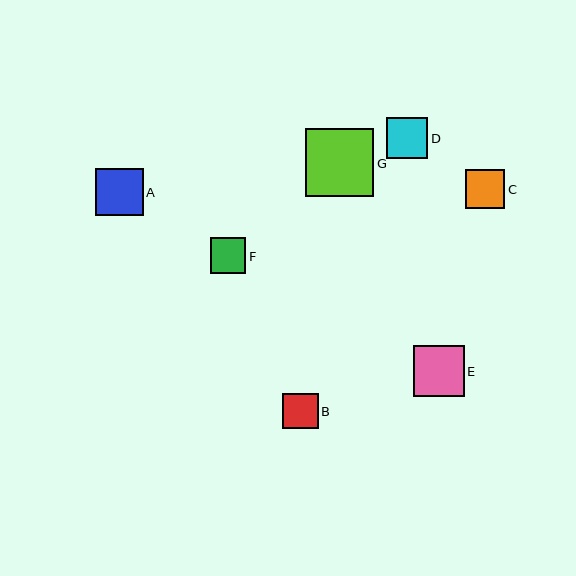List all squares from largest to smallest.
From largest to smallest: G, E, A, D, C, B, F.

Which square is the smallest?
Square F is the smallest with a size of approximately 35 pixels.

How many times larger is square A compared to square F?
Square A is approximately 1.3 times the size of square F.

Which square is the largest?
Square G is the largest with a size of approximately 68 pixels.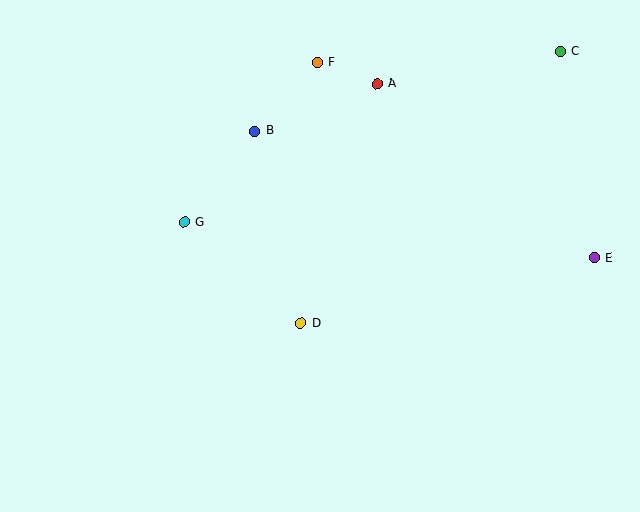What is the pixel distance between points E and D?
The distance between E and D is 301 pixels.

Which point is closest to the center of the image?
Point D at (301, 323) is closest to the center.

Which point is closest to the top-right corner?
Point C is closest to the top-right corner.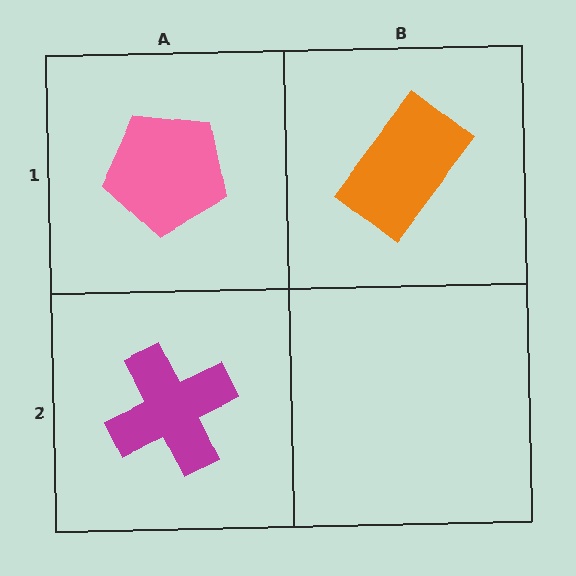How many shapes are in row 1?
2 shapes.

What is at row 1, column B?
An orange rectangle.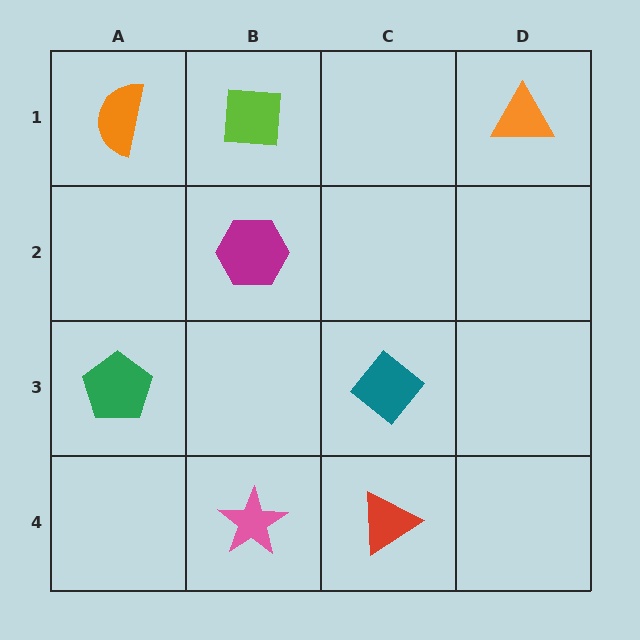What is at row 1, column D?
An orange triangle.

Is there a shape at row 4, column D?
No, that cell is empty.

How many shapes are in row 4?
2 shapes.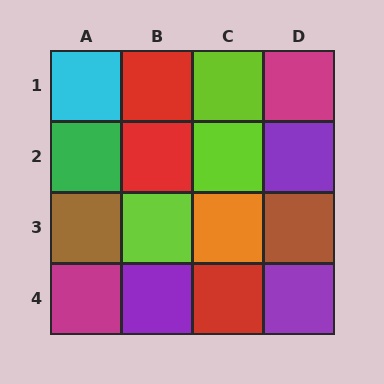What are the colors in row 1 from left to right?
Cyan, red, lime, magenta.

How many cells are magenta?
2 cells are magenta.